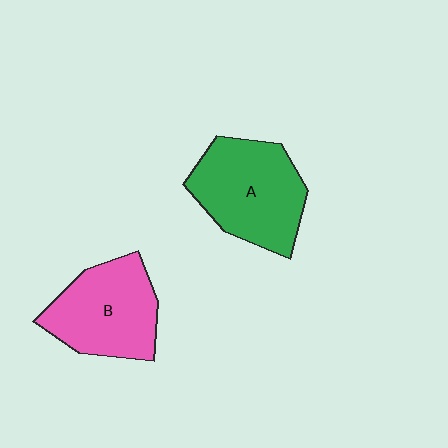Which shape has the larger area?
Shape A (green).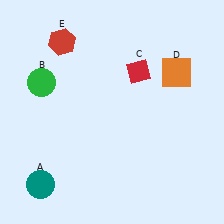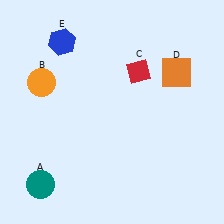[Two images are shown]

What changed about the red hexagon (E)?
In Image 1, E is red. In Image 2, it changed to blue.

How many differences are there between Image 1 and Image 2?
There are 2 differences between the two images.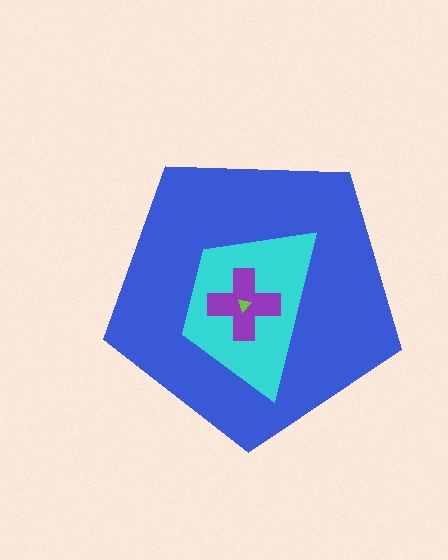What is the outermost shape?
The blue pentagon.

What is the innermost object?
The lime triangle.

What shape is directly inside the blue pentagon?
The cyan trapezoid.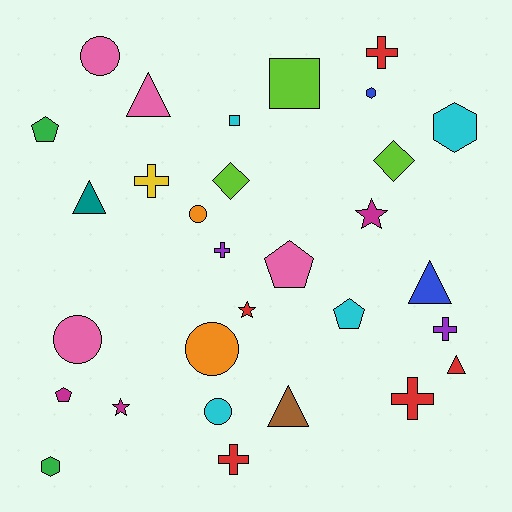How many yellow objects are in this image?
There is 1 yellow object.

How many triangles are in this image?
There are 5 triangles.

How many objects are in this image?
There are 30 objects.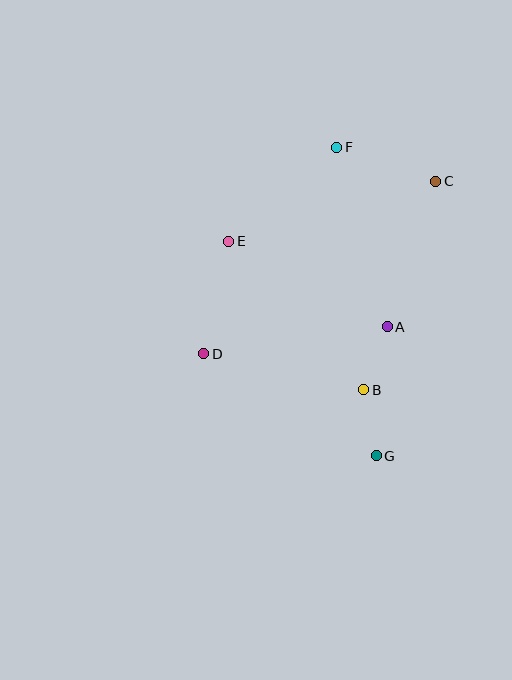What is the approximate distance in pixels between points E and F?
The distance between E and F is approximately 143 pixels.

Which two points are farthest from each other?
Points F and G are farthest from each other.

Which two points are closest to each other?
Points B and G are closest to each other.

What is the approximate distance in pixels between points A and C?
The distance between A and C is approximately 153 pixels.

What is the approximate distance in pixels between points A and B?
The distance between A and B is approximately 67 pixels.